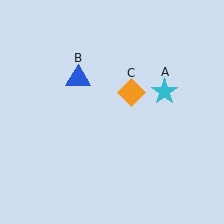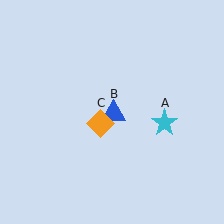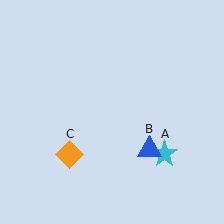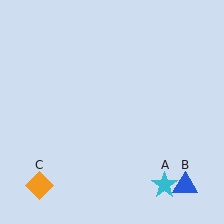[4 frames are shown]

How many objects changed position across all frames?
3 objects changed position: cyan star (object A), blue triangle (object B), orange diamond (object C).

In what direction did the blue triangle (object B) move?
The blue triangle (object B) moved down and to the right.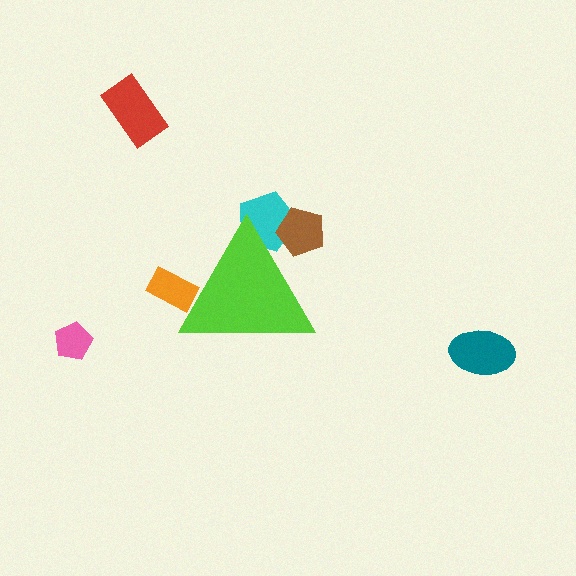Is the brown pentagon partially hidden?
Yes, the brown pentagon is partially hidden behind the lime triangle.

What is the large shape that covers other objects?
A lime triangle.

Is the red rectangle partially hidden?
No, the red rectangle is fully visible.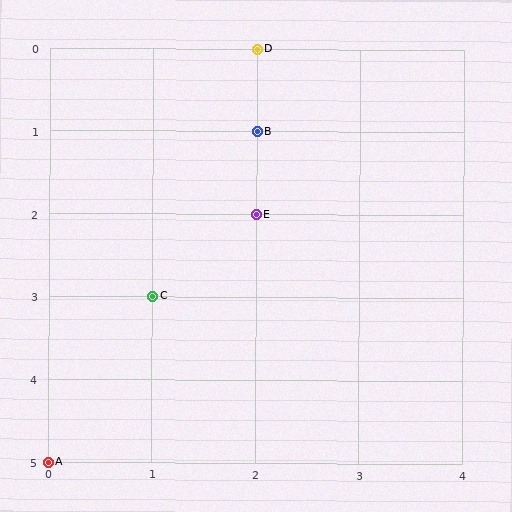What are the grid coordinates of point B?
Point B is at grid coordinates (2, 1).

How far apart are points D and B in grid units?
Points D and B are 1 row apart.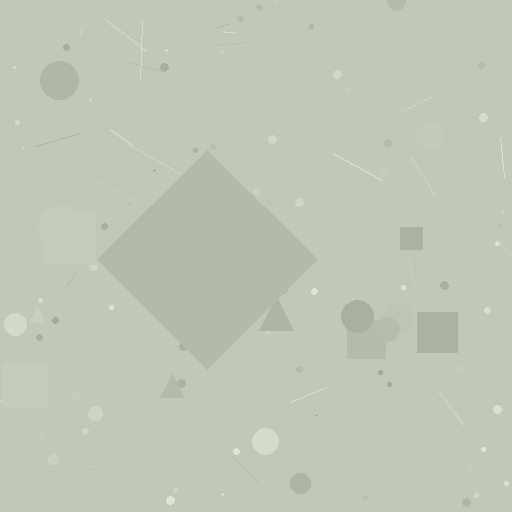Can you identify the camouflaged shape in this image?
The camouflaged shape is a diamond.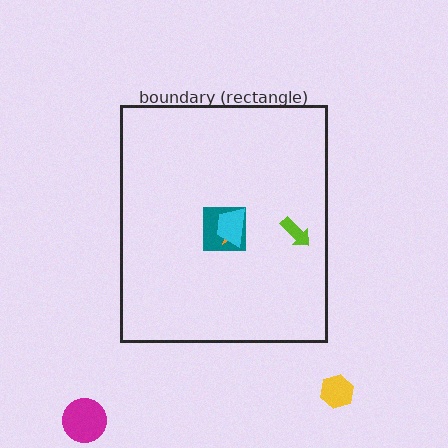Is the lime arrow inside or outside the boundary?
Inside.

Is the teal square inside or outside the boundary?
Inside.